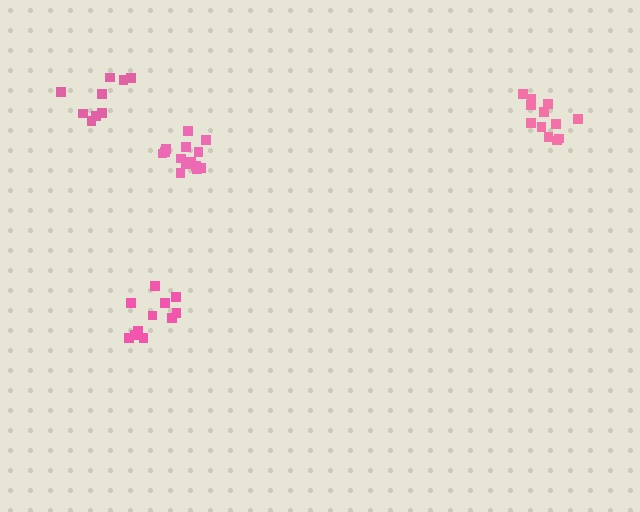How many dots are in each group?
Group 1: 11 dots, Group 2: 14 dots, Group 3: 12 dots, Group 4: 9 dots (46 total).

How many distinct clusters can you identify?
There are 4 distinct clusters.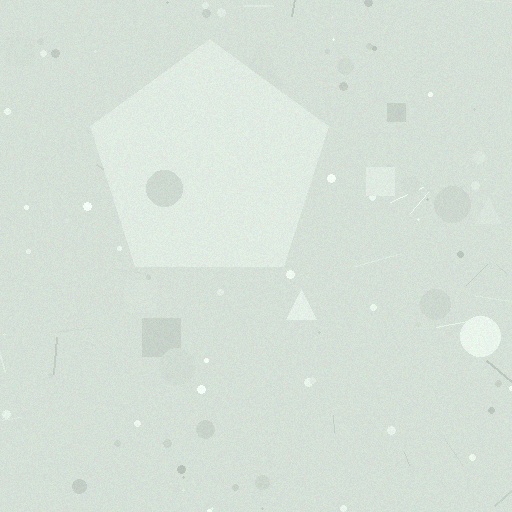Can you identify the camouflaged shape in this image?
The camouflaged shape is a pentagon.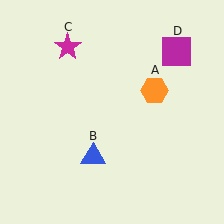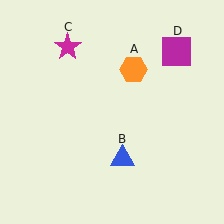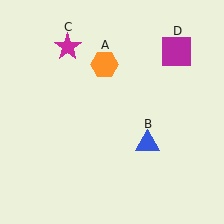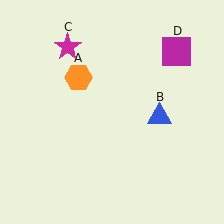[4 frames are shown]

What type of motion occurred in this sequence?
The orange hexagon (object A), blue triangle (object B) rotated counterclockwise around the center of the scene.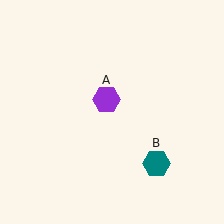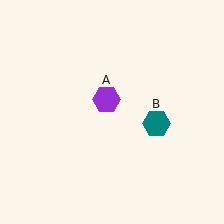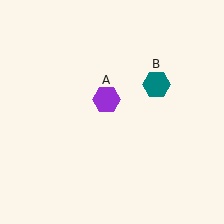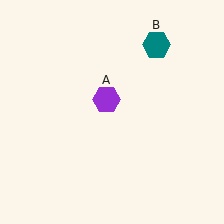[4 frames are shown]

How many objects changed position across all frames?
1 object changed position: teal hexagon (object B).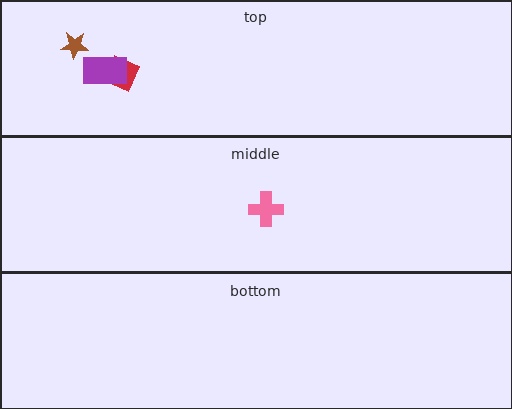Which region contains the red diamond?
The top region.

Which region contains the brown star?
The top region.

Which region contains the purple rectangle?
The top region.